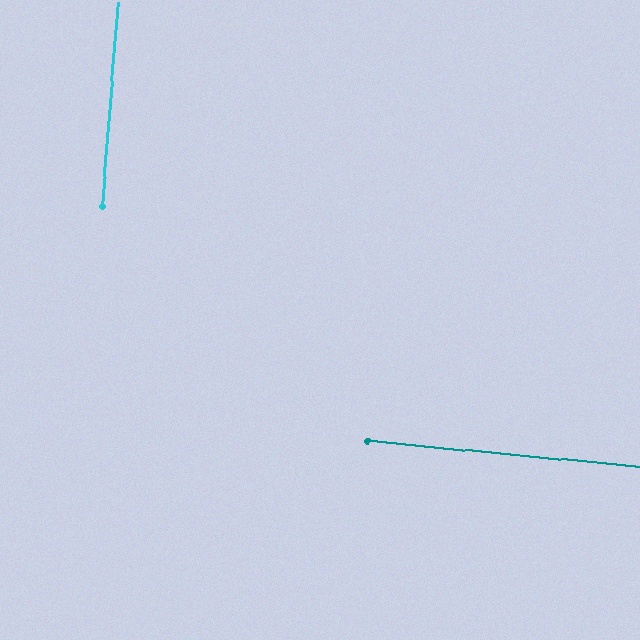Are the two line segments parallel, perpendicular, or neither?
Perpendicular — they meet at approximately 89°.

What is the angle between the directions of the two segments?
Approximately 89 degrees.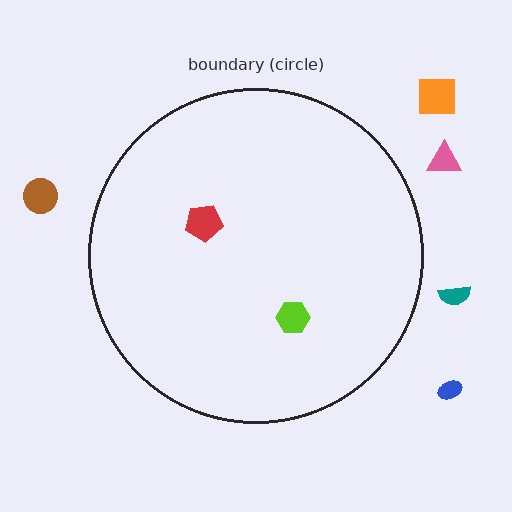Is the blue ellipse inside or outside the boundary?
Outside.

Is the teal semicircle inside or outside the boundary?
Outside.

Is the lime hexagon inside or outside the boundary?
Inside.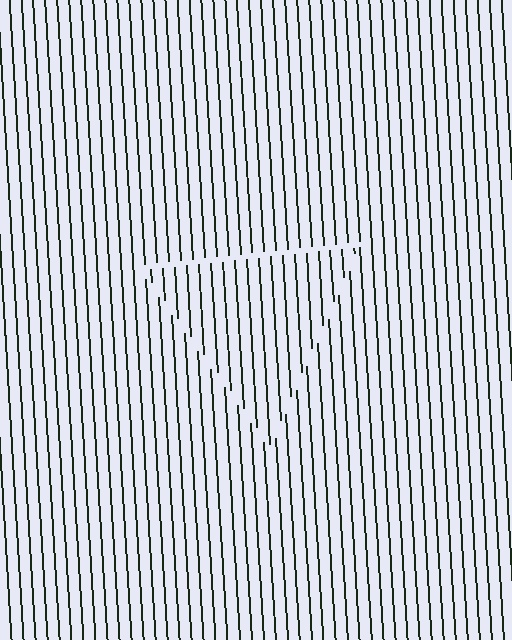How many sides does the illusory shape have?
3 sides — the line-ends trace a triangle.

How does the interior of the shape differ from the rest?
The interior of the shape contains the same grating, shifted by half a period — the contour is defined by the phase discontinuity where line-ends from the inner and outer gratings abut.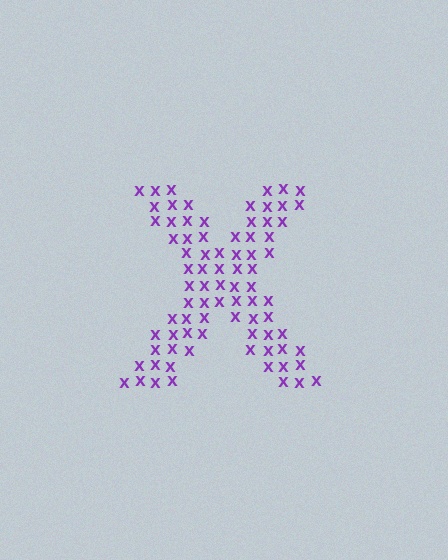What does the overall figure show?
The overall figure shows the letter X.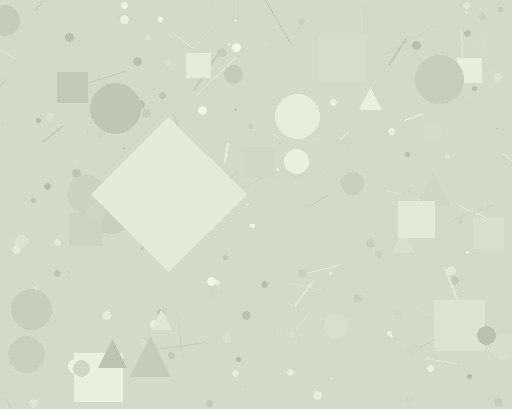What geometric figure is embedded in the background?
A diamond is embedded in the background.